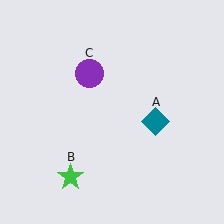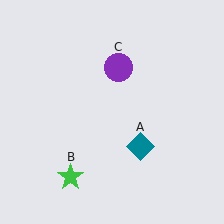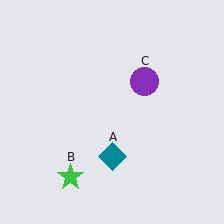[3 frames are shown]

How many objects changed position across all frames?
2 objects changed position: teal diamond (object A), purple circle (object C).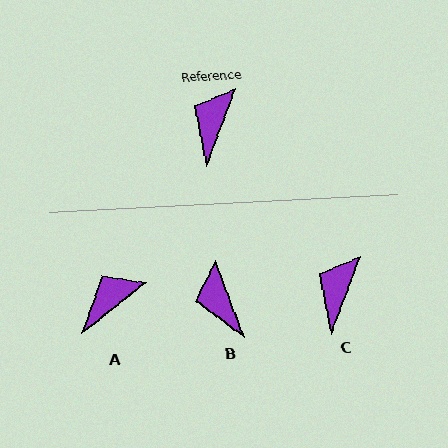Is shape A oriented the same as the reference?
No, it is off by about 31 degrees.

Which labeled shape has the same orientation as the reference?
C.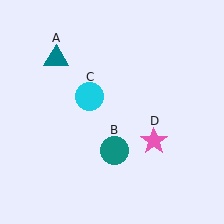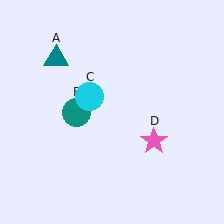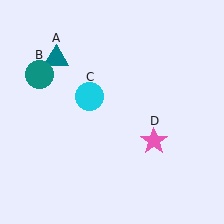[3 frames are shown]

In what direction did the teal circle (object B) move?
The teal circle (object B) moved up and to the left.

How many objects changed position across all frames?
1 object changed position: teal circle (object B).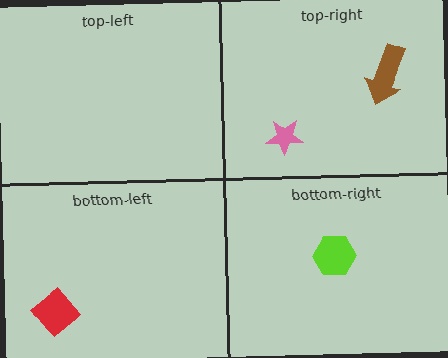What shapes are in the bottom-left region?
The red diamond.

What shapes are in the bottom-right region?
The lime hexagon.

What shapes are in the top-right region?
The pink star, the brown arrow.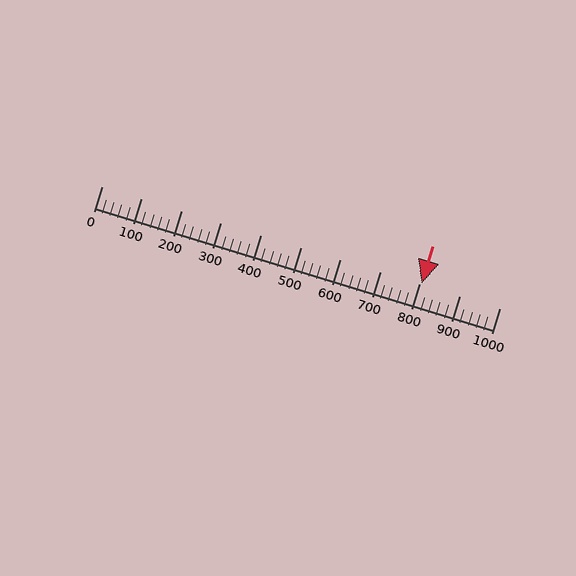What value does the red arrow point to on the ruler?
The red arrow points to approximately 805.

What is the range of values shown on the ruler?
The ruler shows values from 0 to 1000.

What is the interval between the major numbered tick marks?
The major tick marks are spaced 100 units apart.